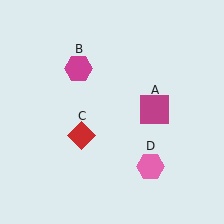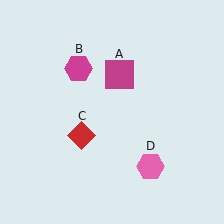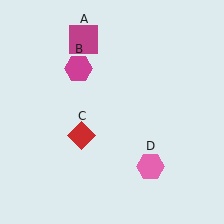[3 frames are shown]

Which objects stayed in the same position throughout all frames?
Magenta hexagon (object B) and red diamond (object C) and pink hexagon (object D) remained stationary.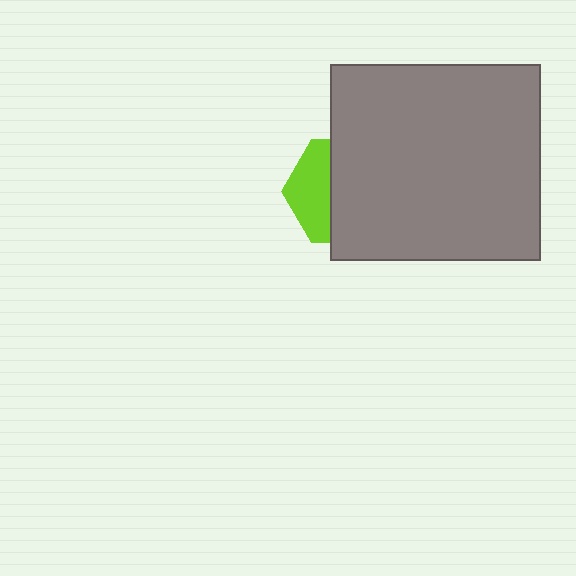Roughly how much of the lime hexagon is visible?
A small part of it is visible (roughly 37%).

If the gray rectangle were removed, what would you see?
You would see the complete lime hexagon.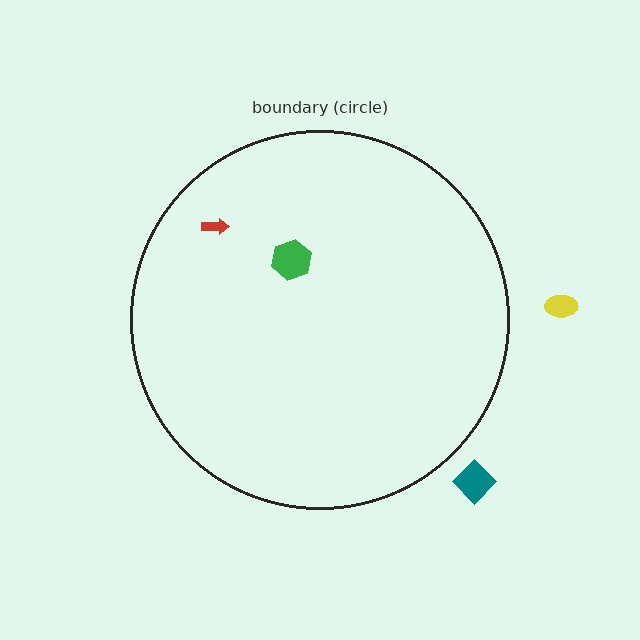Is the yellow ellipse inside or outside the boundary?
Outside.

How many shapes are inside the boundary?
2 inside, 2 outside.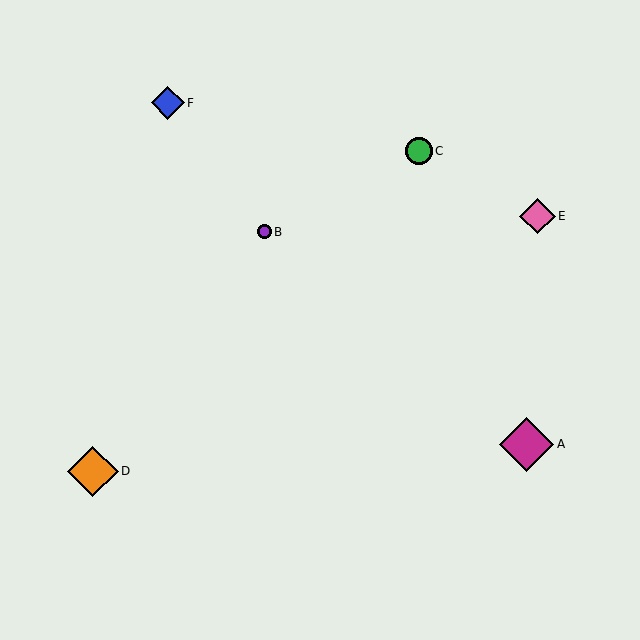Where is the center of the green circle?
The center of the green circle is at (419, 151).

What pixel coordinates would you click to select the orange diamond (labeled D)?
Click at (93, 471) to select the orange diamond D.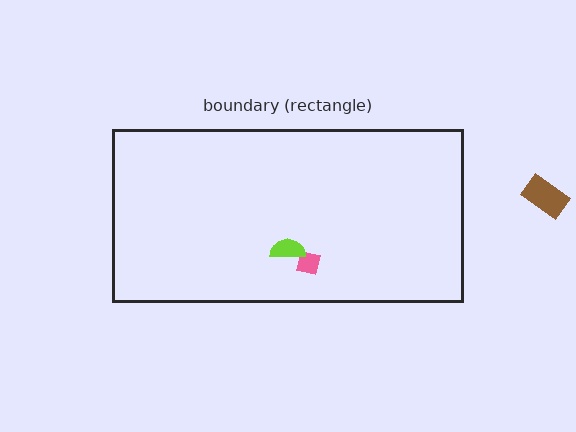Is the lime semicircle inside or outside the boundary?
Inside.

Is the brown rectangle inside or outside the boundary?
Outside.